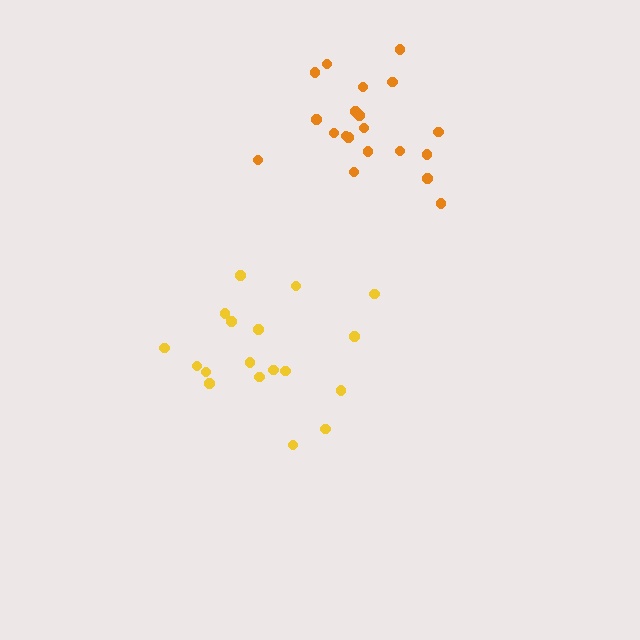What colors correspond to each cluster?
The clusters are colored: yellow, orange.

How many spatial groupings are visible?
There are 2 spatial groupings.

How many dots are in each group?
Group 1: 18 dots, Group 2: 20 dots (38 total).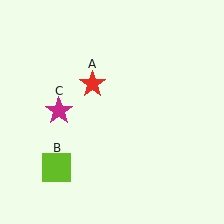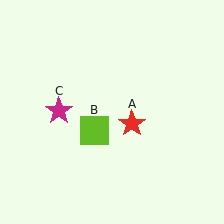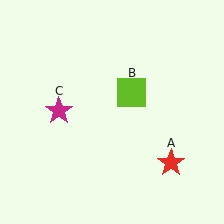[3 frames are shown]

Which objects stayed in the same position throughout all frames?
Magenta star (object C) remained stationary.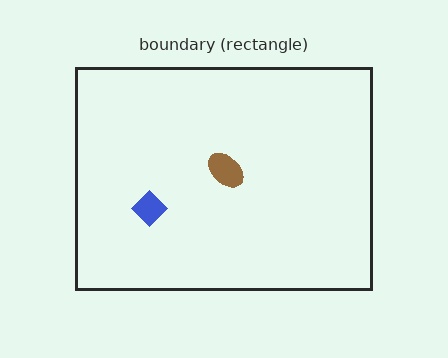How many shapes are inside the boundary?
2 inside, 0 outside.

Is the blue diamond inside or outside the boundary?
Inside.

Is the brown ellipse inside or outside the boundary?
Inside.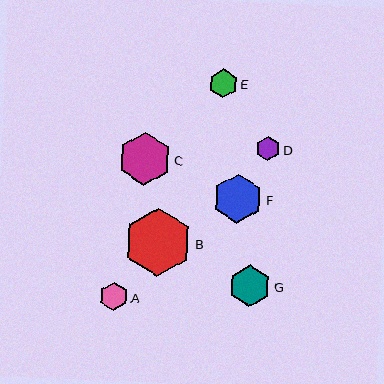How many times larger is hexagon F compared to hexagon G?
Hexagon F is approximately 1.2 times the size of hexagon G.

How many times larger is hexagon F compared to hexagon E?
Hexagon F is approximately 1.7 times the size of hexagon E.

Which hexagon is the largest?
Hexagon B is the largest with a size of approximately 68 pixels.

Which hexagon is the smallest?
Hexagon D is the smallest with a size of approximately 24 pixels.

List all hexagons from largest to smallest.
From largest to smallest: B, C, F, G, E, A, D.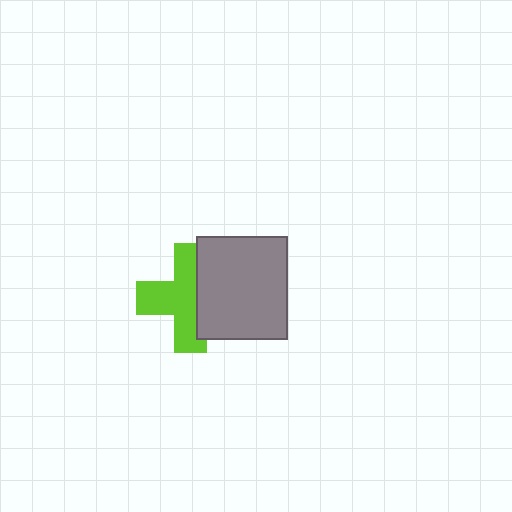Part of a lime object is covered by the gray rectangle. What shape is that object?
It is a cross.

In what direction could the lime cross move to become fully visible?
The lime cross could move left. That would shift it out from behind the gray rectangle entirely.